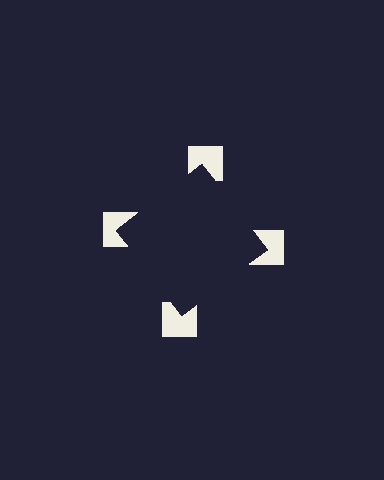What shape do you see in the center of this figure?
An illusory square — its edges are inferred from the aligned wedge cuts in the notched squares, not physically drawn.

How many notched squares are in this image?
There are 4 — one at each vertex of the illusory square.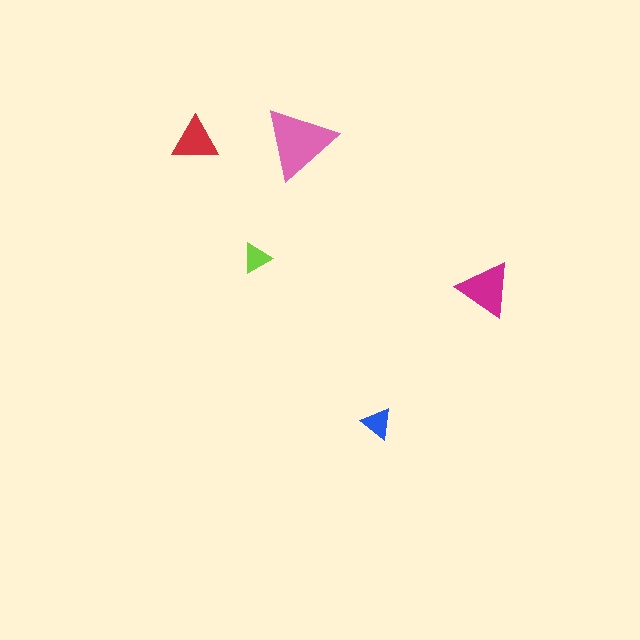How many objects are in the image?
There are 5 objects in the image.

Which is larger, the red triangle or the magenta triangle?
The magenta one.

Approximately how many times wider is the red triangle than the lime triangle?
About 1.5 times wider.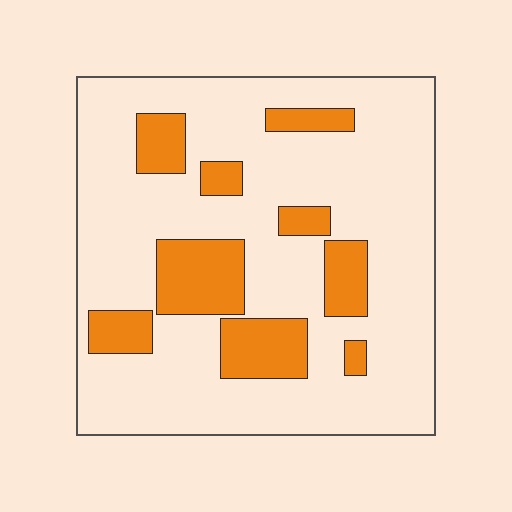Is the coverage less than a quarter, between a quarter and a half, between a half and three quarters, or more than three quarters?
Less than a quarter.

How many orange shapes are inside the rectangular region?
9.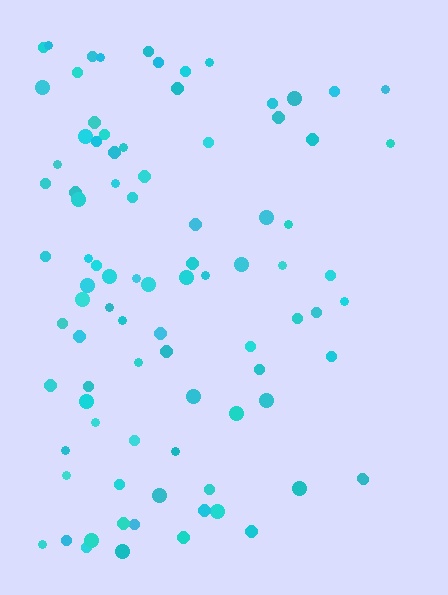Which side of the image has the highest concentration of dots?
The left.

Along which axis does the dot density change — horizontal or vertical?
Horizontal.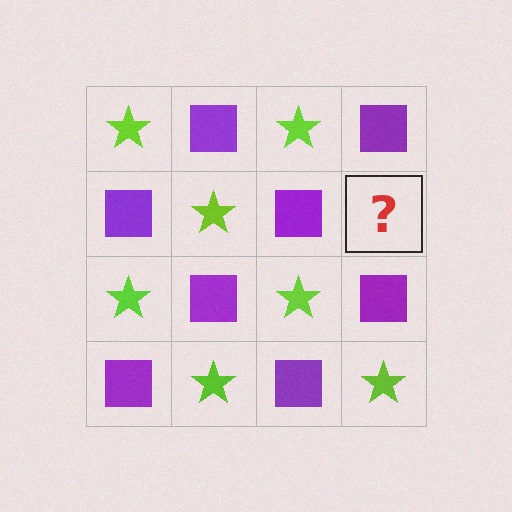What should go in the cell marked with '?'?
The missing cell should contain a lime star.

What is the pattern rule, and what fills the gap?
The rule is that it alternates lime star and purple square in a checkerboard pattern. The gap should be filled with a lime star.